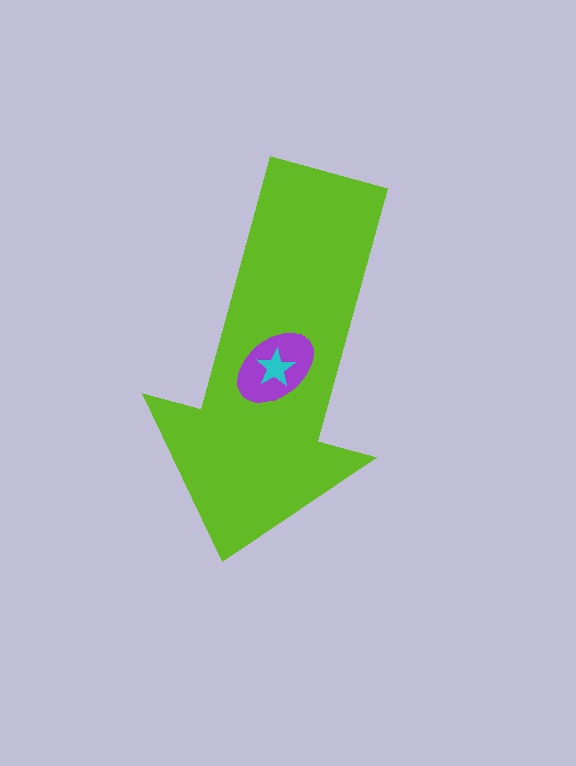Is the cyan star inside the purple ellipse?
Yes.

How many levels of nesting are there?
3.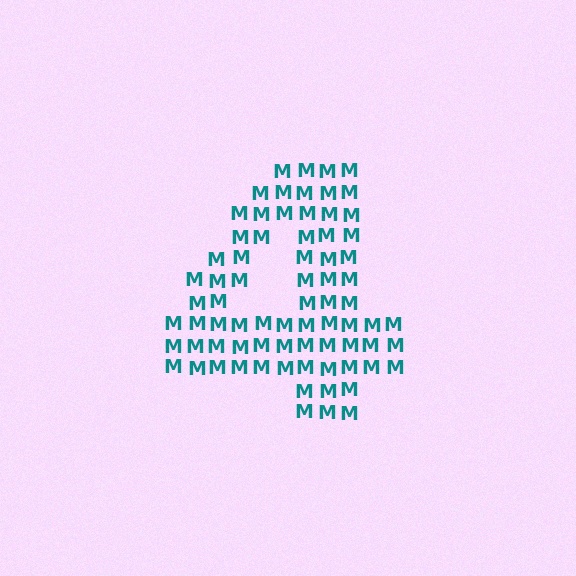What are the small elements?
The small elements are letter M's.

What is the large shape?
The large shape is the digit 4.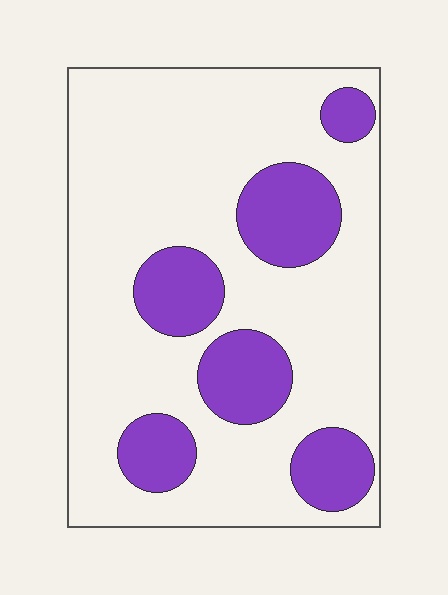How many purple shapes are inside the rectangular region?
6.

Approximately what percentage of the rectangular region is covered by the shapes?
Approximately 25%.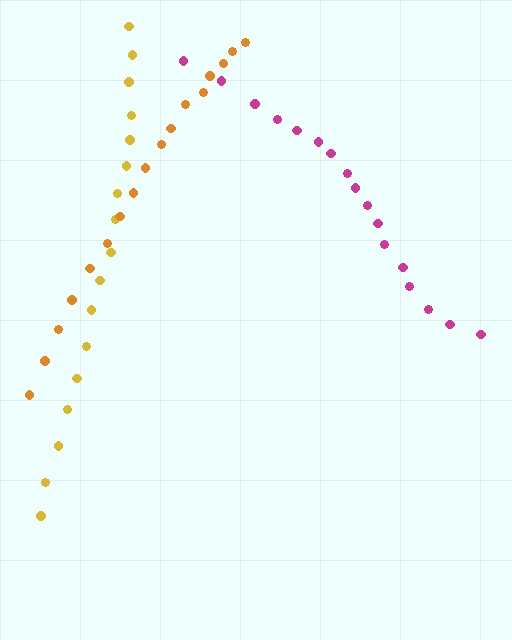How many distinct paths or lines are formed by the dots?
There are 3 distinct paths.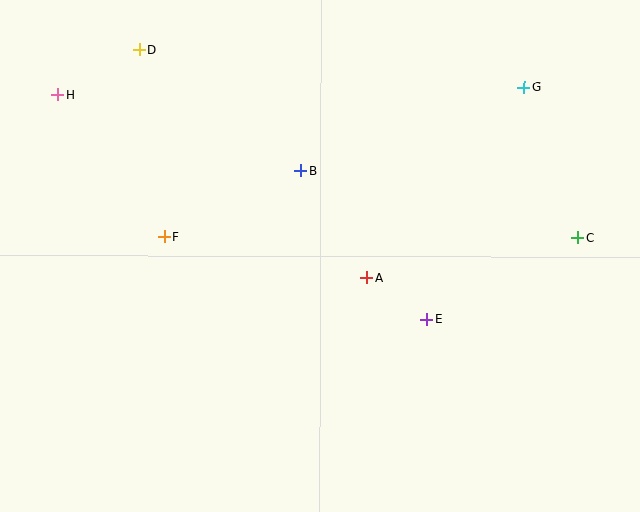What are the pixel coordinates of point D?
Point D is at (139, 50).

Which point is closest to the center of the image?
Point A at (367, 278) is closest to the center.